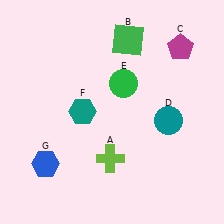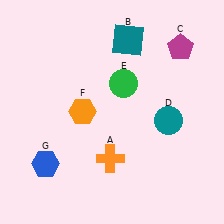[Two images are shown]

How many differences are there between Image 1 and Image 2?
There are 3 differences between the two images.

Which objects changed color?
A changed from lime to orange. B changed from green to teal. F changed from teal to orange.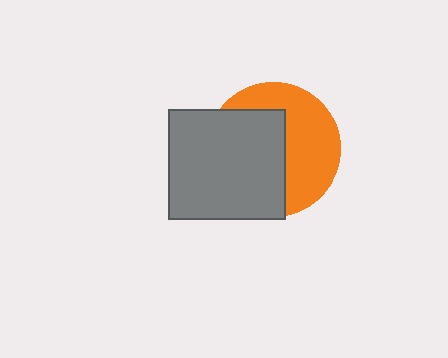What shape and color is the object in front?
The object in front is a gray rectangle.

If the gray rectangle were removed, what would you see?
You would see the complete orange circle.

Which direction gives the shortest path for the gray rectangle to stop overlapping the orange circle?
Moving left gives the shortest separation.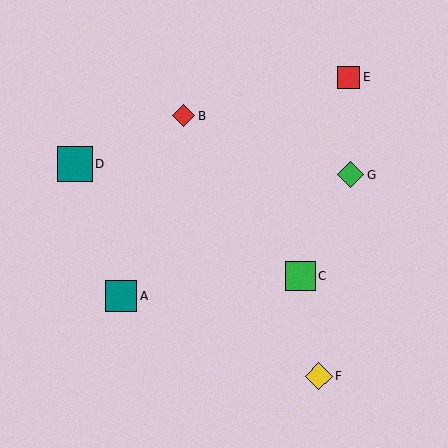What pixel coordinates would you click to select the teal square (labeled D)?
Click at (75, 164) to select the teal square D.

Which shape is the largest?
The teal square (labeled D) is the largest.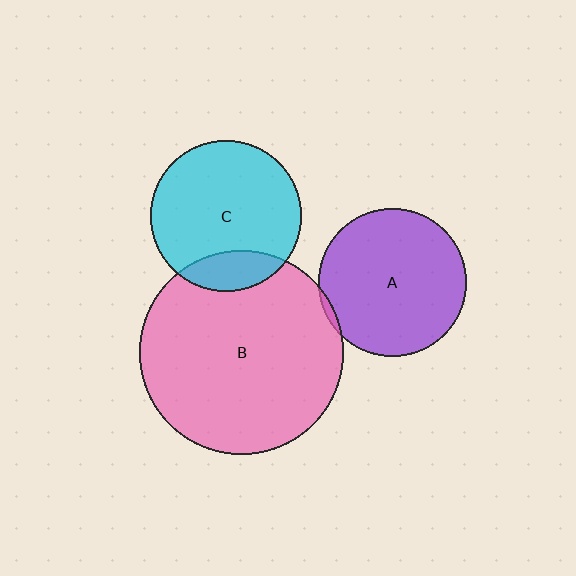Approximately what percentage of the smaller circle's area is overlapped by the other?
Approximately 5%.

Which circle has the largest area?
Circle B (pink).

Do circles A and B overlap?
Yes.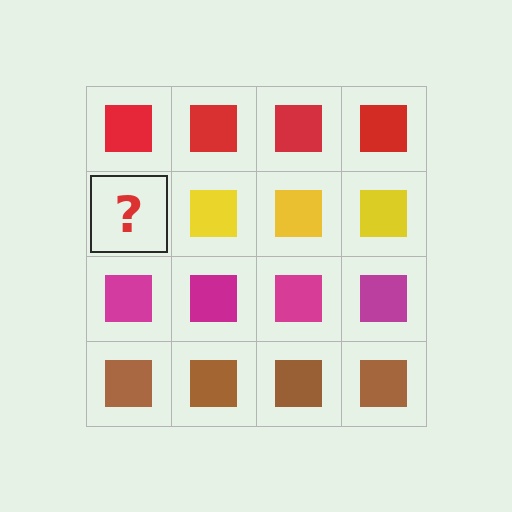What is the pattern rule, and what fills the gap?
The rule is that each row has a consistent color. The gap should be filled with a yellow square.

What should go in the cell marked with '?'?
The missing cell should contain a yellow square.